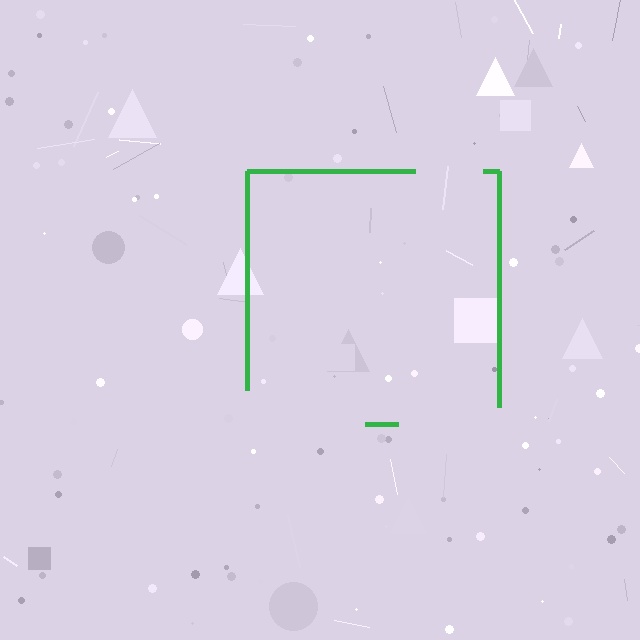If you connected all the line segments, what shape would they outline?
They would outline a square.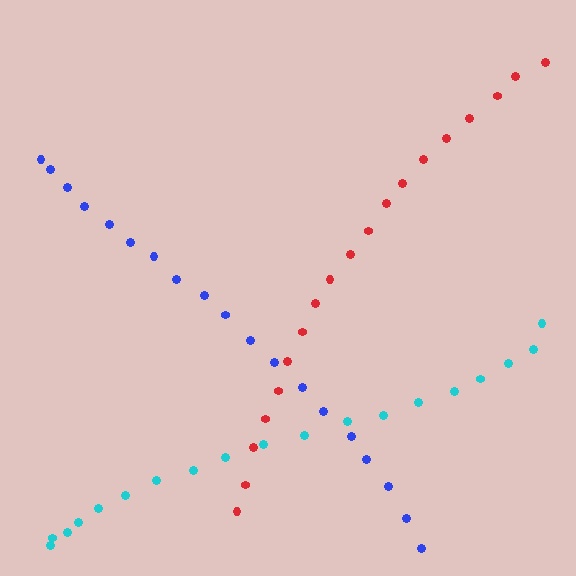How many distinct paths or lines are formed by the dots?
There are 3 distinct paths.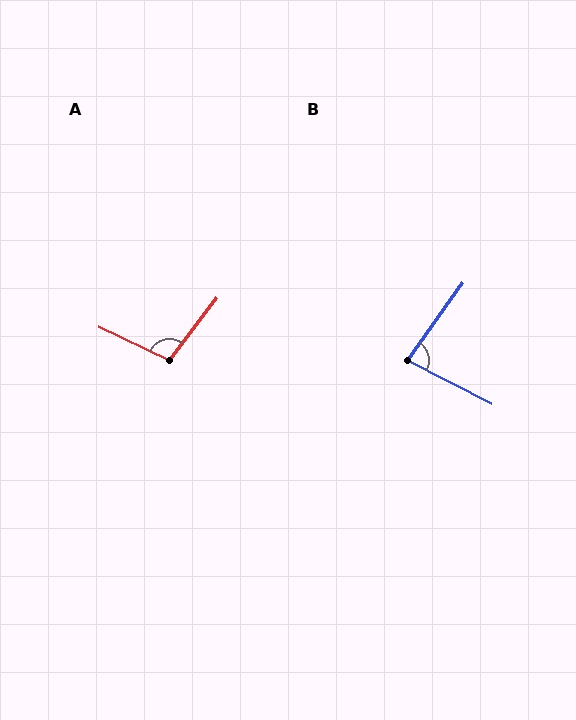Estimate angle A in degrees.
Approximately 102 degrees.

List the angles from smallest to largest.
B (82°), A (102°).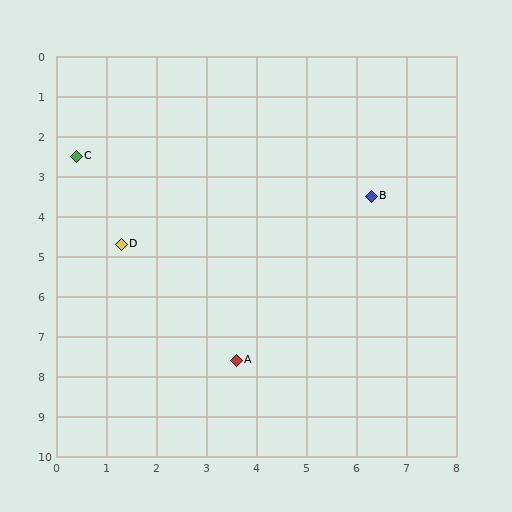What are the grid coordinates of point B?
Point B is at approximately (6.3, 3.5).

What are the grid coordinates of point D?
Point D is at approximately (1.3, 4.7).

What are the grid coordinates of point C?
Point C is at approximately (0.4, 2.5).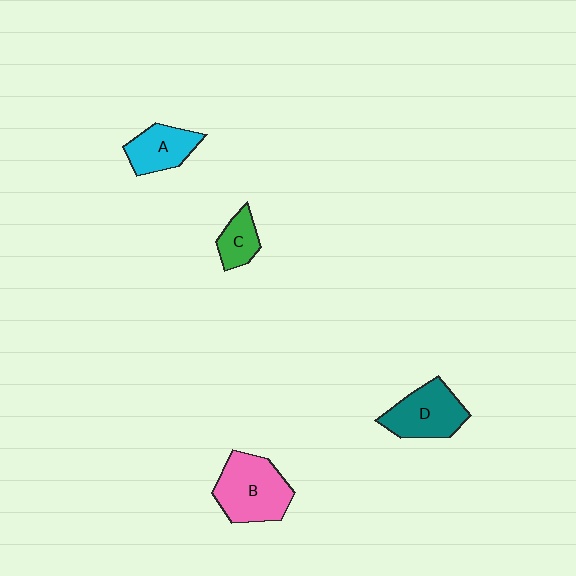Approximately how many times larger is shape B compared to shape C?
Approximately 2.3 times.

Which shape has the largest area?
Shape B (pink).